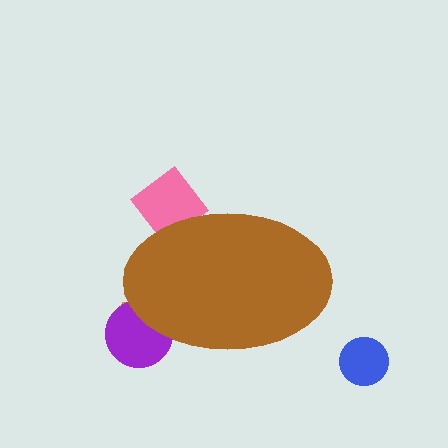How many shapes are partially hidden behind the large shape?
3 shapes are partially hidden.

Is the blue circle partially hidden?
No, the blue circle is fully visible.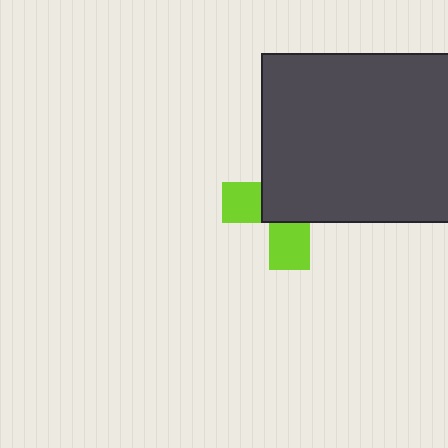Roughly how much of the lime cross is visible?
A small part of it is visible (roughly 37%).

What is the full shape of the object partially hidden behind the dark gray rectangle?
The partially hidden object is a lime cross.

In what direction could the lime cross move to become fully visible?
The lime cross could move toward the lower-left. That would shift it out from behind the dark gray rectangle entirely.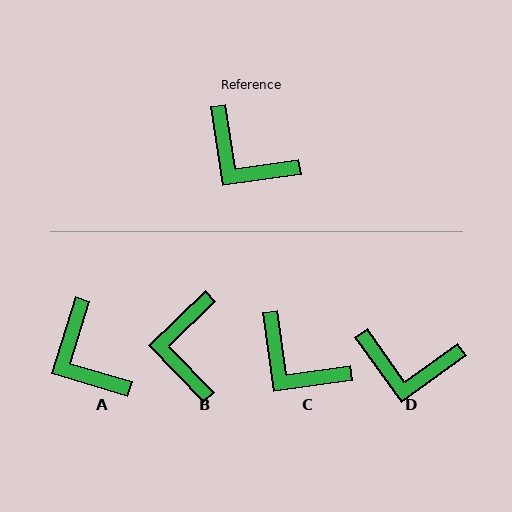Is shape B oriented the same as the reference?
No, it is off by about 54 degrees.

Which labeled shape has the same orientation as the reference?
C.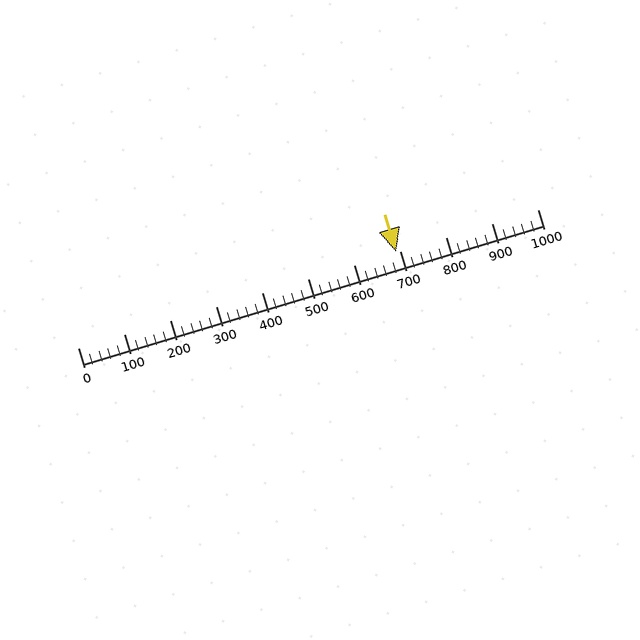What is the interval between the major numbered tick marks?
The major tick marks are spaced 100 units apart.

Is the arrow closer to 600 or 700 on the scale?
The arrow is closer to 700.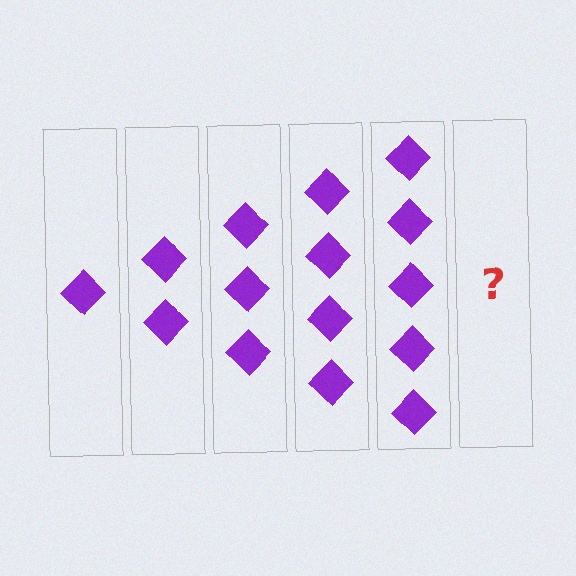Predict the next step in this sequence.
The next step is 6 diamonds.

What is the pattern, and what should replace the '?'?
The pattern is that each step adds one more diamond. The '?' should be 6 diamonds.